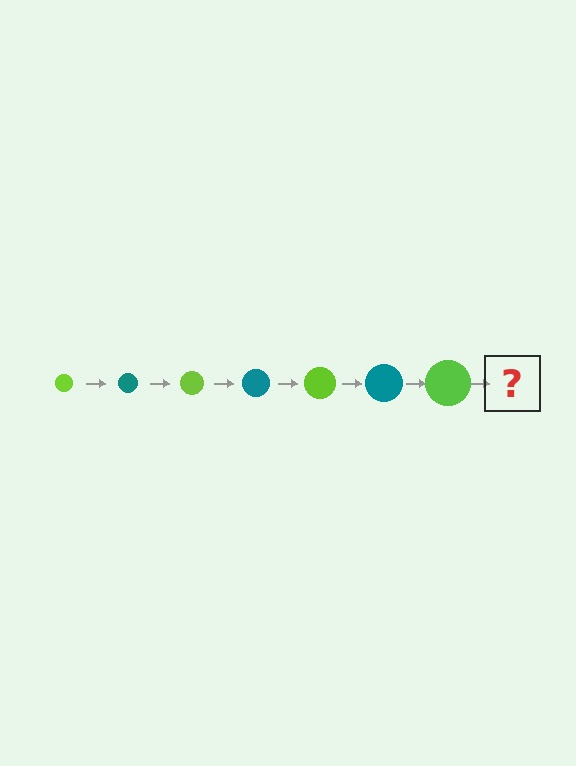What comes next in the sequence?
The next element should be a teal circle, larger than the previous one.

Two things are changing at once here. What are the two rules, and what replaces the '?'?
The two rules are that the circle grows larger each step and the color cycles through lime and teal. The '?' should be a teal circle, larger than the previous one.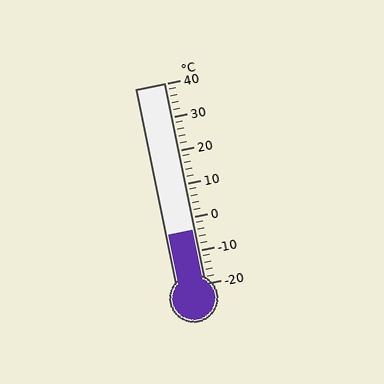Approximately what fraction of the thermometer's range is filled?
The thermometer is filled to approximately 25% of its range.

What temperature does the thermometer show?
The thermometer shows approximately -4°C.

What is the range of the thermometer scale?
The thermometer scale ranges from -20°C to 40°C.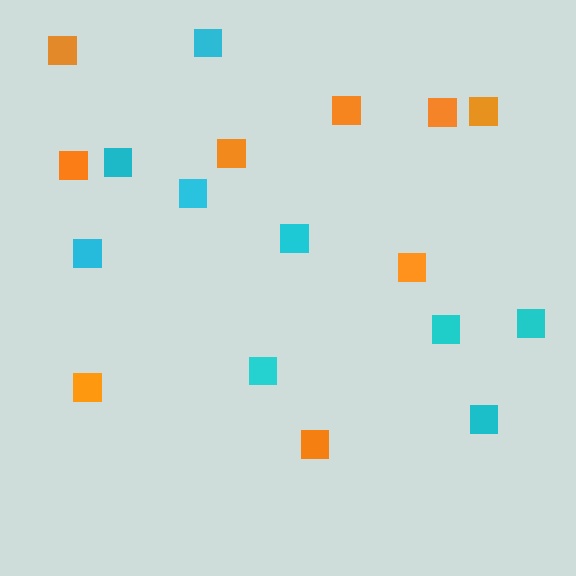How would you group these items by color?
There are 2 groups: one group of cyan squares (9) and one group of orange squares (9).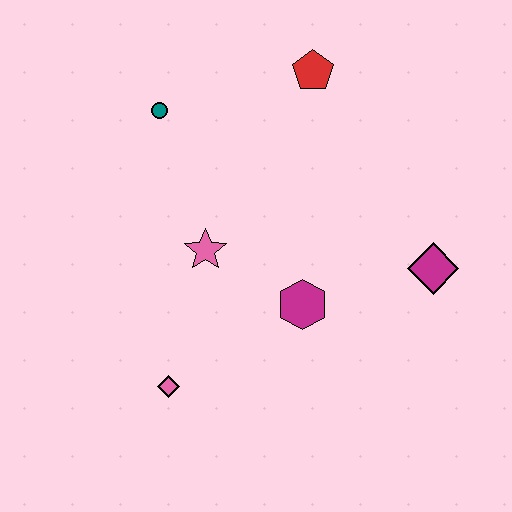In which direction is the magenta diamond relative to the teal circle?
The magenta diamond is to the right of the teal circle.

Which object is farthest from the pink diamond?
The red pentagon is farthest from the pink diamond.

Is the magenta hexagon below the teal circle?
Yes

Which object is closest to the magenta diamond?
The magenta hexagon is closest to the magenta diamond.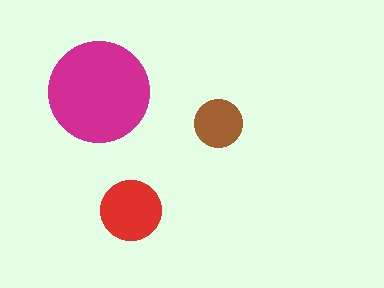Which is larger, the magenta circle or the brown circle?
The magenta one.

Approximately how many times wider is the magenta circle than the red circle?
About 1.5 times wider.